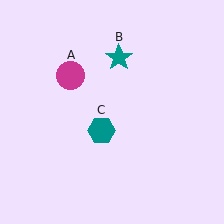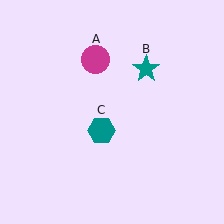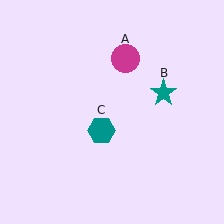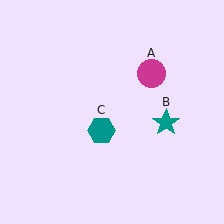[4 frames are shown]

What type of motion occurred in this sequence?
The magenta circle (object A), teal star (object B) rotated clockwise around the center of the scene.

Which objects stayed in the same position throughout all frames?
Teal hexagon (object C) remained stationary.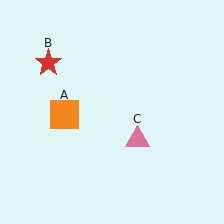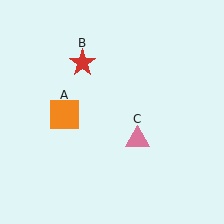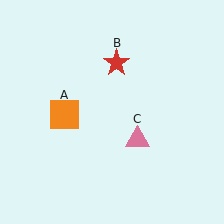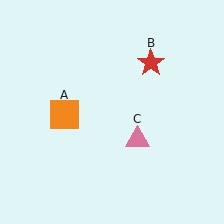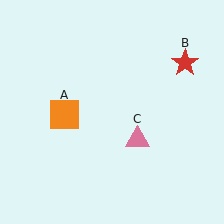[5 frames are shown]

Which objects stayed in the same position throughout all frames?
Orange square (object A) and pink triangle (object C) remained stationary.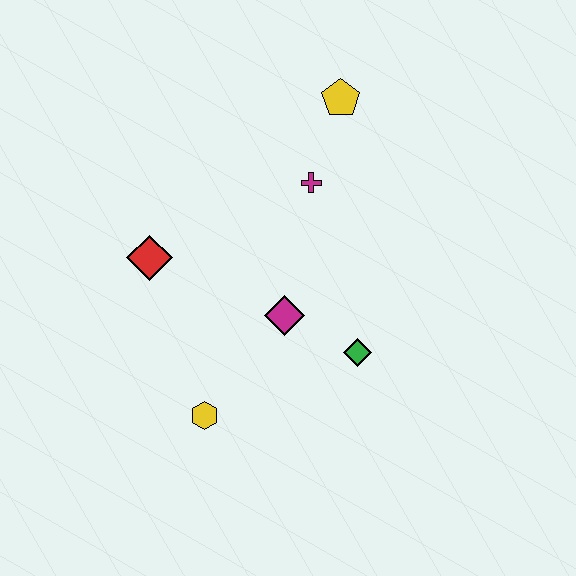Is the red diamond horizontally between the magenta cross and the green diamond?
No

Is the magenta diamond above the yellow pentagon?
No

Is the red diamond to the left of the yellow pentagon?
Yes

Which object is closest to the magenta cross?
The yellow pentagon is closest to the magenta cross.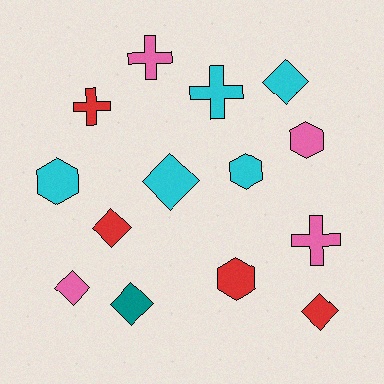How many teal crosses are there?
There are no teal crosses.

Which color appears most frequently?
Cyan, with 5 objects.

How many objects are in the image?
There are 14 objects.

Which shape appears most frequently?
Diamond, with 6 objects.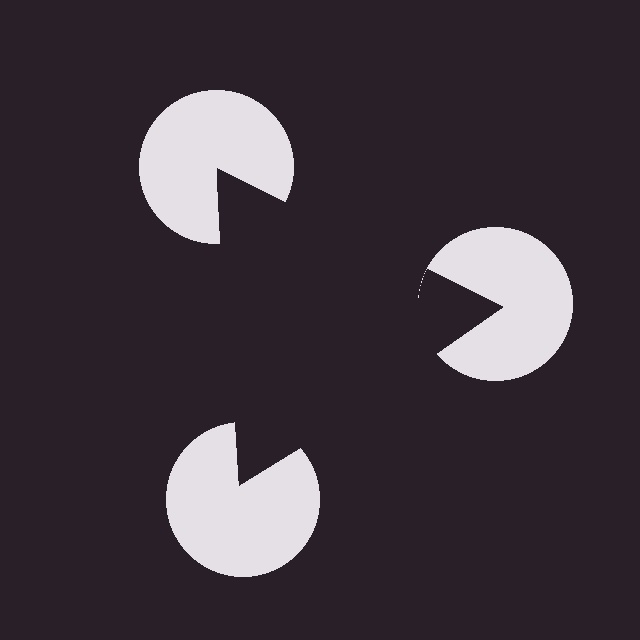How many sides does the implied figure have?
3 sides.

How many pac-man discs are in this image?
There are 3 — one at each vertex of the illusory triangle.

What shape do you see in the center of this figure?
An illusory triangle — its edges are inferred from the aligned wedge cuts in the pac-man discs, not physically drawn.